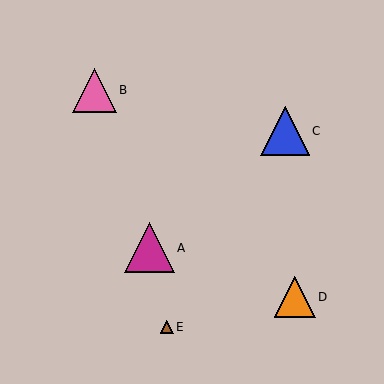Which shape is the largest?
The magenta triangle (labeled A) is the largest.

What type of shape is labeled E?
Shape E is a brown triangle.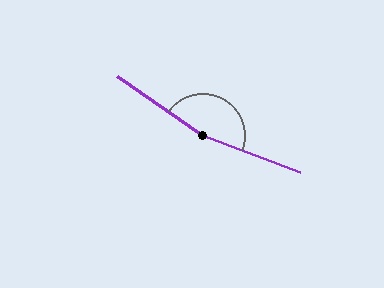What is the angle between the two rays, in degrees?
Approximately 166 degrees.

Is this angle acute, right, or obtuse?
It is obtuse.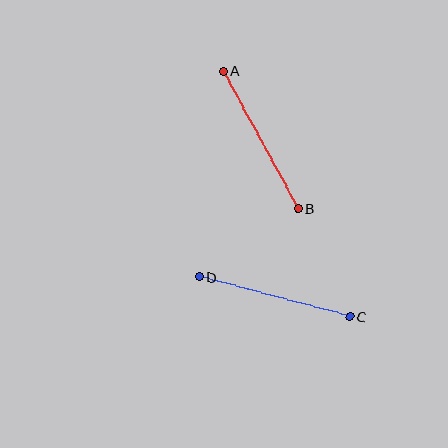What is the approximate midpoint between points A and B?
The midpoint is at approximately (260, 140) pixels.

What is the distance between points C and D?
The distance is approximately 156 pixels.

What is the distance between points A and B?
The distance is approximately 157 pixels.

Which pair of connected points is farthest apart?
Points A and B are farthest apart.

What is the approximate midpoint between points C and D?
The midpoint is at approximately (275, 297) pixels.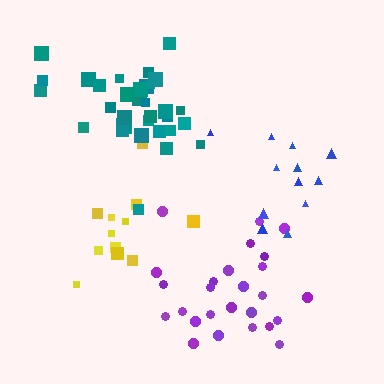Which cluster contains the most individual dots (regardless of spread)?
Teal (34).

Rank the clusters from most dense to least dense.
teal, purple, blue, yellow.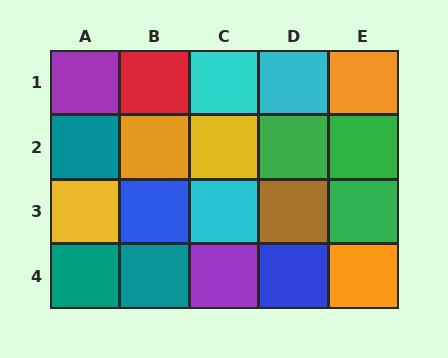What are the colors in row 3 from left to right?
Yellow, blue, cyan, brown, green.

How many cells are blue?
2 cells are blue.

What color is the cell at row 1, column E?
Orange.